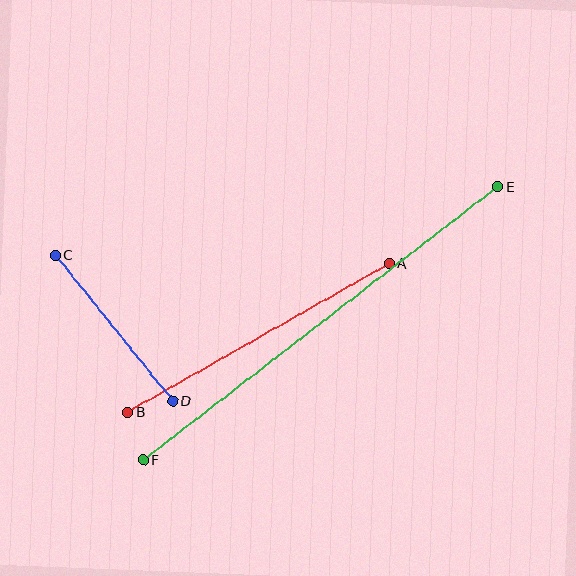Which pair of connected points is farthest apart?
Points E and F are farthest apart.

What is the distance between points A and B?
The distance is approximately 301 pixels.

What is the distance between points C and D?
The distance is approximately 187 pixels.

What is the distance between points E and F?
The distance is approximately 448 pixels.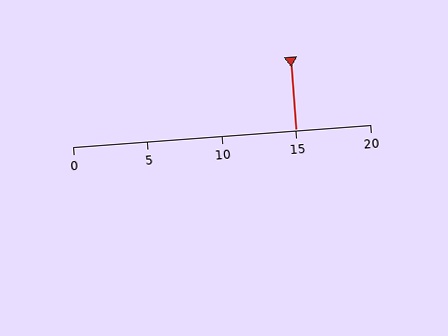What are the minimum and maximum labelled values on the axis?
The axis runs from 0 to 20.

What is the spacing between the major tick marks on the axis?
The major ticks are spaced 5 apart.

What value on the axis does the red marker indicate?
The marker indicates approximately 15.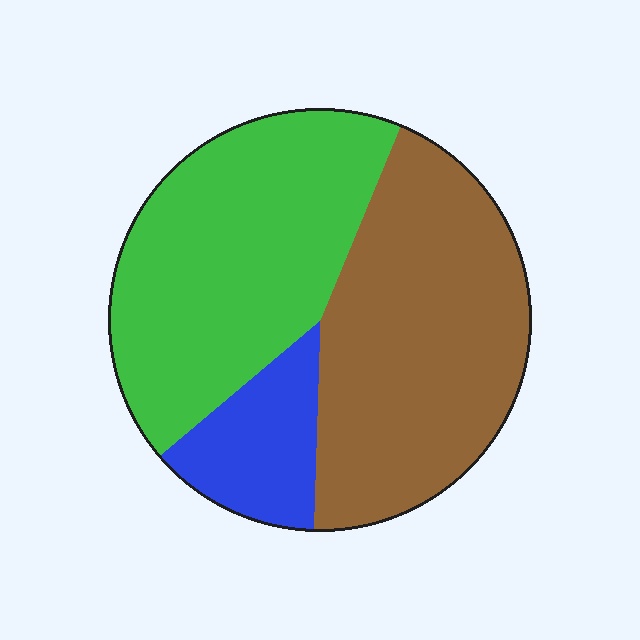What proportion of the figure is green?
Green takes up between a third and a half of the figure.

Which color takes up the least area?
Blue, at roughly 15%.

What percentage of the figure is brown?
Brown takes up between a third and a half of the figure.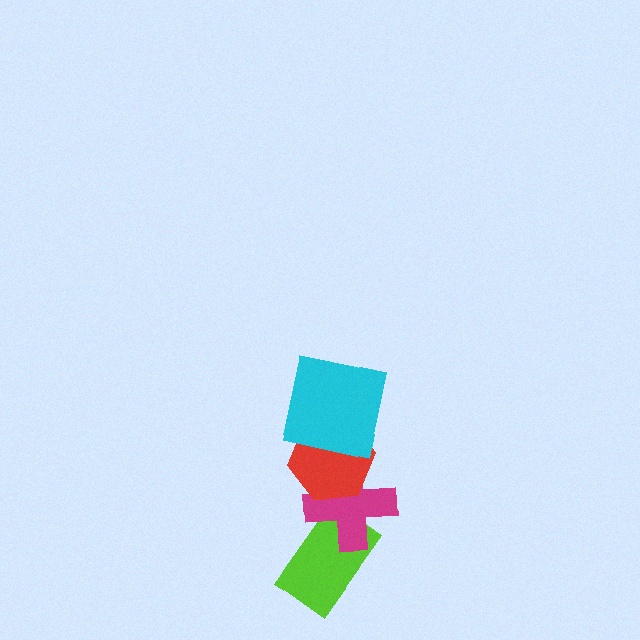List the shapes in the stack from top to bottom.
From top to bottom: the cyan square, the red hexagon, the magenta cross, the lime rectangle.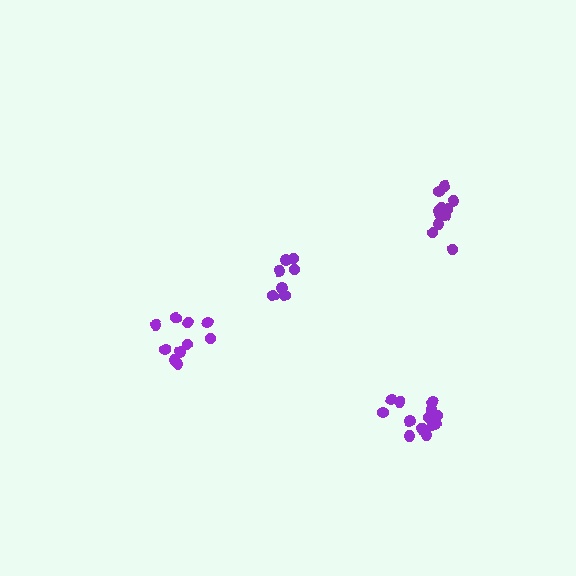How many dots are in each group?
Group 1: 11 dots, Group 2: 7 dots, Group 3: 10 dots, Group 4: 13 dots (41 total).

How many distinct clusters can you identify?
There are 4 distinct clusters.